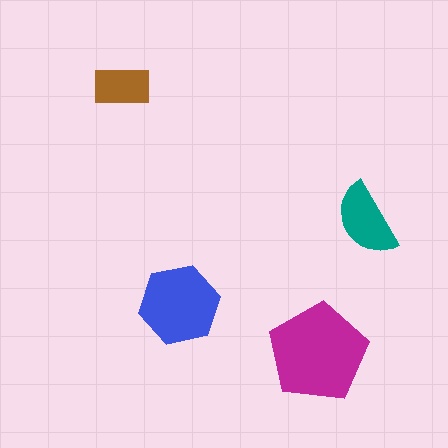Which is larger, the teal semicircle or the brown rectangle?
The teal semicircle.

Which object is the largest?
The magenta pentagon.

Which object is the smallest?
The brown rectangle.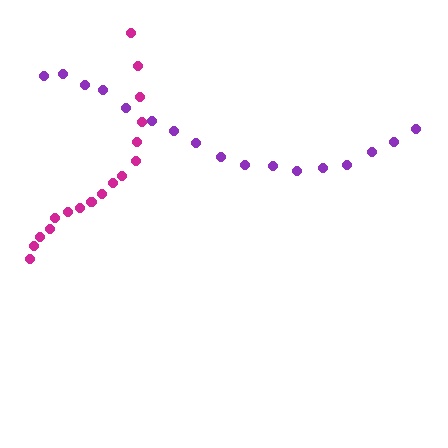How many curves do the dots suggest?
There are 2 distinct paths.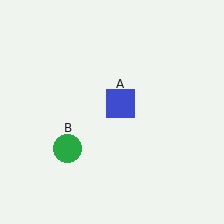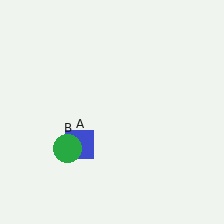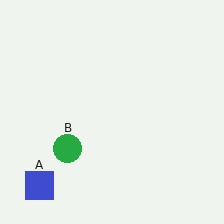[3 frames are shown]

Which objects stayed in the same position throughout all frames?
Green circle (object B) remained stationary.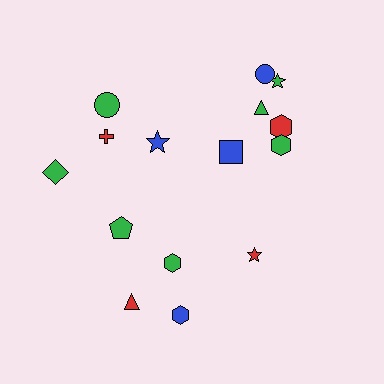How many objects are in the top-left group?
There are 4 objects.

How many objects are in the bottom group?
There are 5 objects.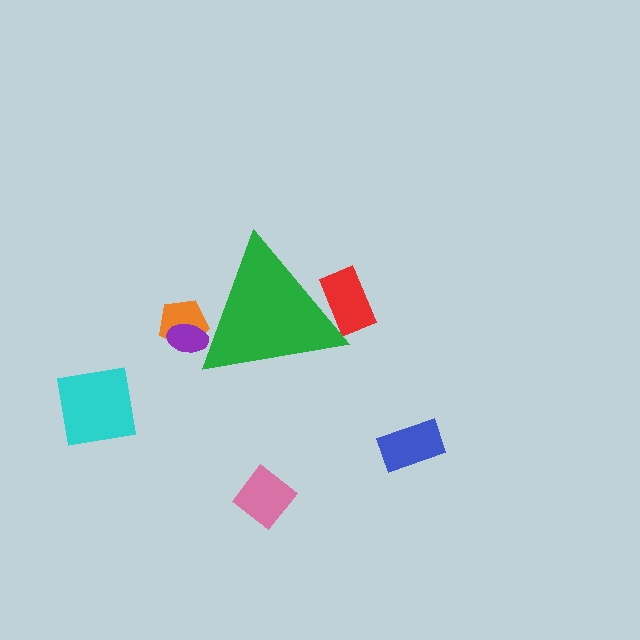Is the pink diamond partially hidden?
No, the pink diamond is fully visible.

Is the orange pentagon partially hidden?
Yes, the orange pentagon is partially hidden behind the green triangle.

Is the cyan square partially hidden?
No, the cyan square is fully visible.